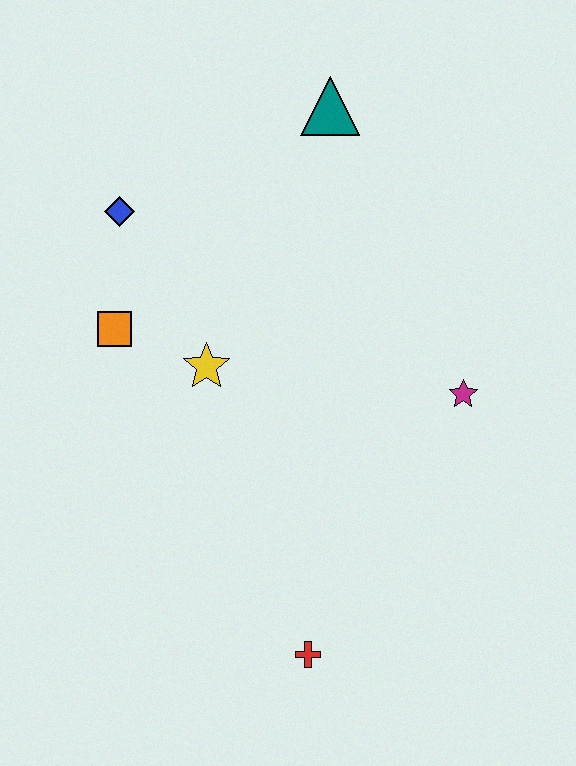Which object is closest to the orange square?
The yellow star is closest to the orange square.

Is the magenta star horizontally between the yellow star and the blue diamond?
No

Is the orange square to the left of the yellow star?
Yes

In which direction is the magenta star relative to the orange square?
The magenta star is to the right of the orange square.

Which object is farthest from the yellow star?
The red cross is farthest from the yellow star.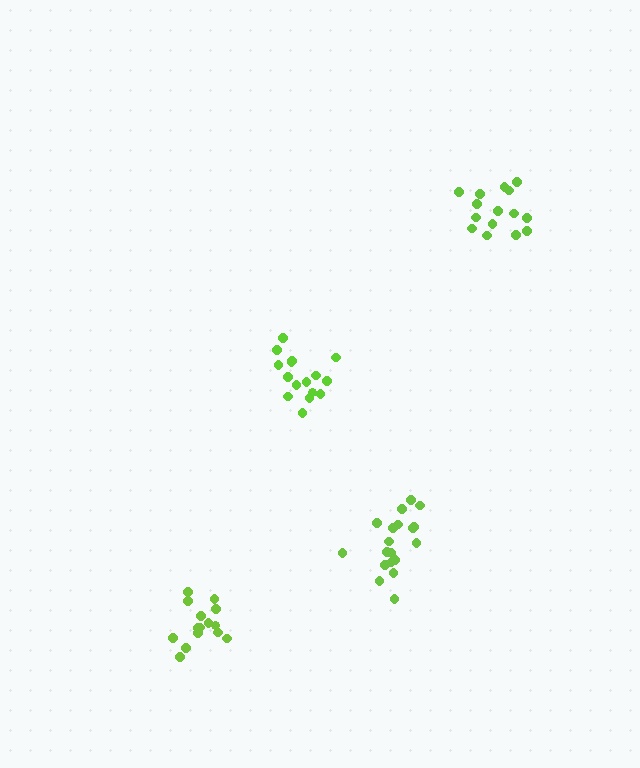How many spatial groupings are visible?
There are 4 spatial groupings.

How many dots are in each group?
Group 1: 19 dots, Group 2: 15 dots, Group 3: 16 dots, Group 4: 15 dots (65 total).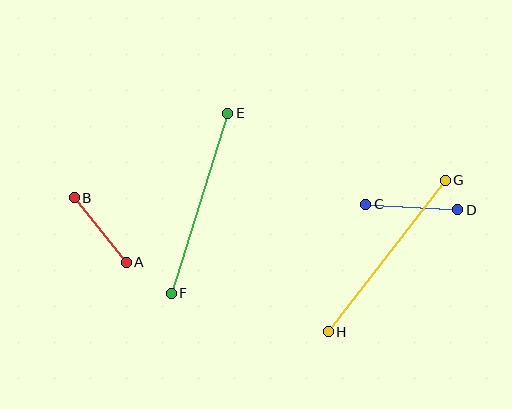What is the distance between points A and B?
The distance is approximately 83 pixels.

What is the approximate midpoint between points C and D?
The midpoint is at approximately (412, 207) pixels.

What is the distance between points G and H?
The distance is approximately 192 pixels.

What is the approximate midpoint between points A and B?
The midpoint is at approximately (100, 230) pixels.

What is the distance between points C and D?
The distance is approximately 92 pixels.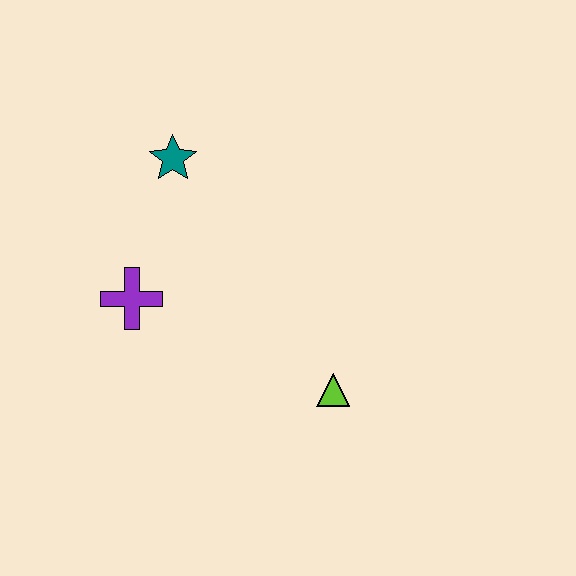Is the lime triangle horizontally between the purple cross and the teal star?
No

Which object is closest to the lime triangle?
The purple cross is closest to the lime triangle.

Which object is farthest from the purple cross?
The lime triangle is farthest from the purple cross.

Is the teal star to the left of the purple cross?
No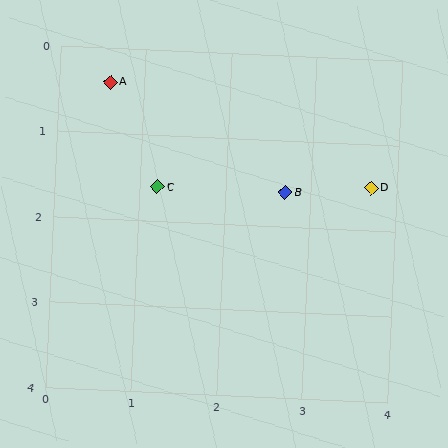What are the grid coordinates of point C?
Point C is at approximately (1.2, 1.6).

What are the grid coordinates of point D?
Point D is at approximately (3.7, 1.5).